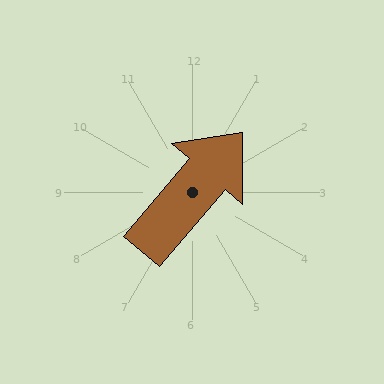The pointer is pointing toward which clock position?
Roughly 1 o'clock.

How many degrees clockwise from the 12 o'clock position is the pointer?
Approximately 40 degrees.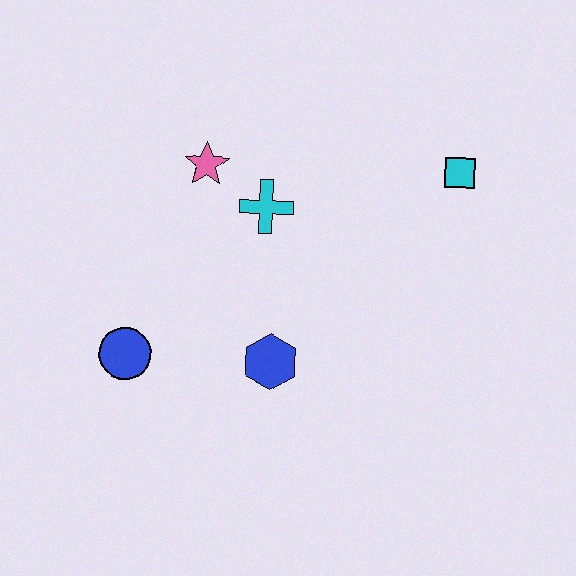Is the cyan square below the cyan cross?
No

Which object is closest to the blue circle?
The blue hexagon is closest to the blue circle.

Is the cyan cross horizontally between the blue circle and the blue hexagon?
Yes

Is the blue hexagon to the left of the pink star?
No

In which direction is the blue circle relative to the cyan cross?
The blue circle is below the cyan cross.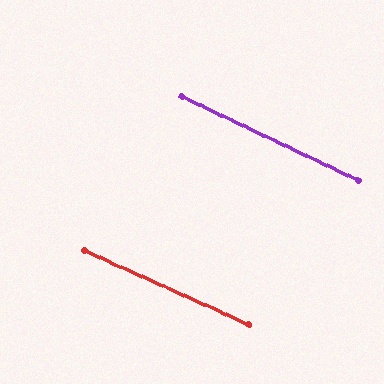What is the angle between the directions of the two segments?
Approximately 1 degree.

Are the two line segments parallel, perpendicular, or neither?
Parallel — their directions differ by only 1.2°.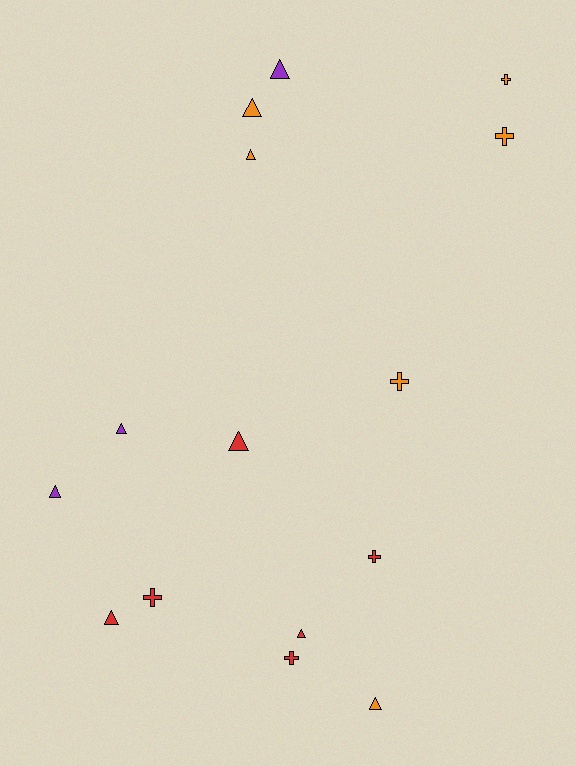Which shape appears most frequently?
Triangle, with 9 objects.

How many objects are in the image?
There are 15 objects.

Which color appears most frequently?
Red, with 6 objects.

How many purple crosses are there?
There are no purple crosses.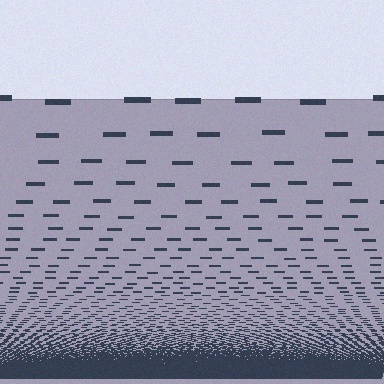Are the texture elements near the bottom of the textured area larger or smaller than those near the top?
Smaller. The gradient is inverted — elements near the bottom are smaller and denser.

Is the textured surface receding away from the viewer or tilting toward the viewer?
The surface appears to tilt toward the viewer. Texture elements get larger and sparser toward the top.